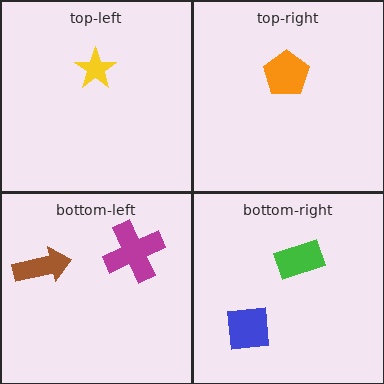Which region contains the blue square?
The bottom-right region.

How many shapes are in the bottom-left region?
2.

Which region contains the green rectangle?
The bottom-right region.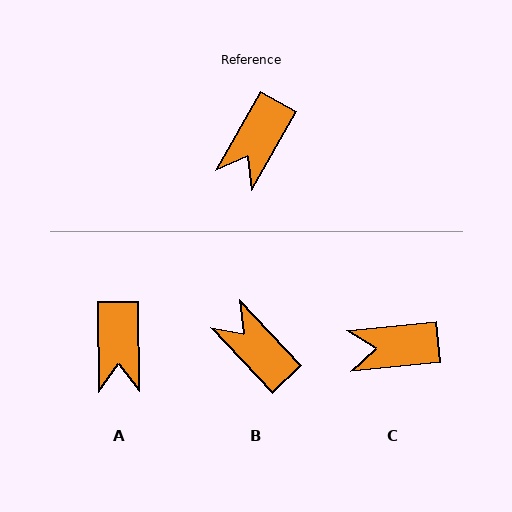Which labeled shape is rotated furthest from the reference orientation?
B, about 107 degrees away.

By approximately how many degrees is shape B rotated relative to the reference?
Approximately 107 degrees clockwise.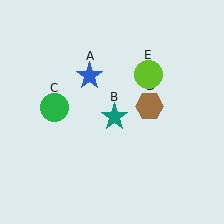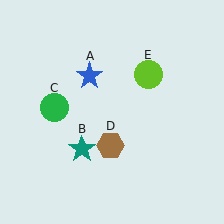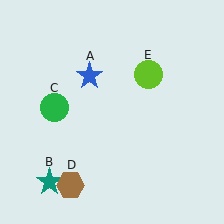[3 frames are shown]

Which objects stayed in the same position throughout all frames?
Blue star (object A) and green circle (object C) and lime circle (object E) remained stationary.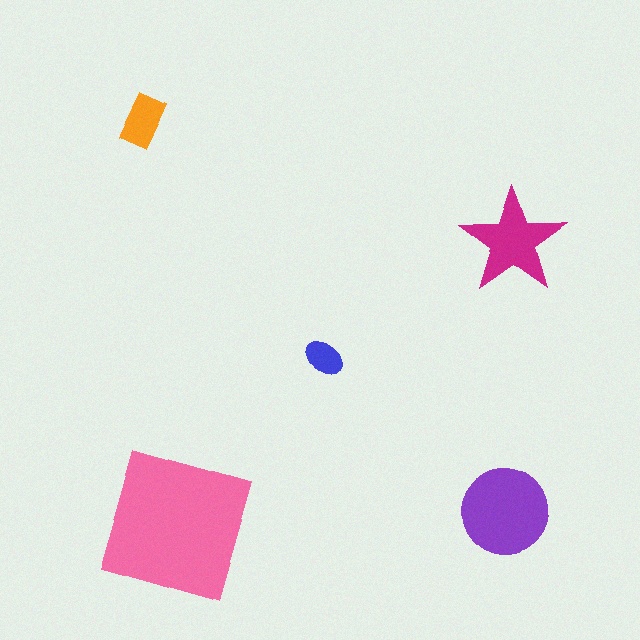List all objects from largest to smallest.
The pink square, the purple circle, the magenta star, the orange rectangle, the blue ellipse.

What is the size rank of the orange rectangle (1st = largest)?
4th.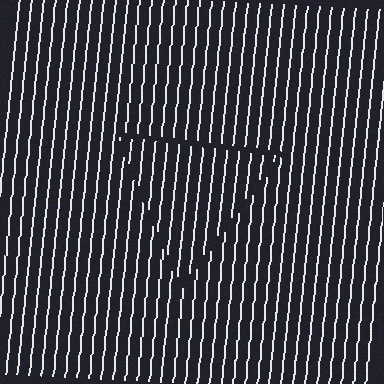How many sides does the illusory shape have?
3 sides — the line-ends trace a triangle.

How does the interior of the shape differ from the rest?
The interior of the shape contains the same grating, shifted by half a period — the contour is defined by the phase discontinuity where line-ends from the inner and outer gratings abut.